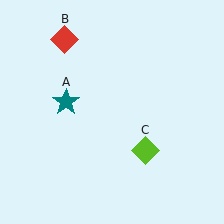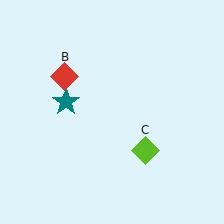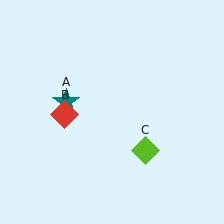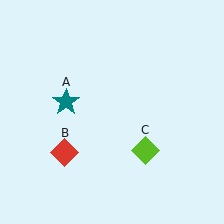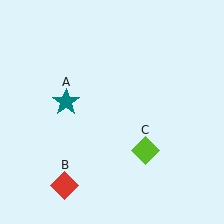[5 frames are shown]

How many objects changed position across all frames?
1 object changed position: red diamond (object B).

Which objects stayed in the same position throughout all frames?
Teal star (object A) and lime diamond (object C) remained stationary.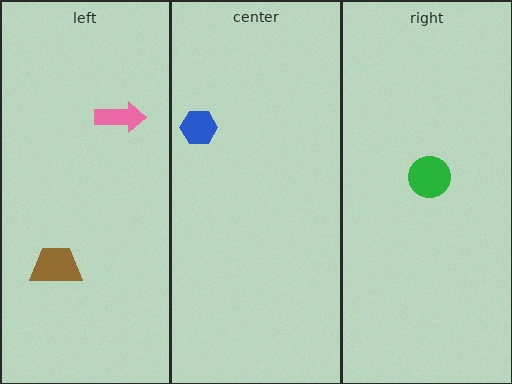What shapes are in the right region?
The green circle.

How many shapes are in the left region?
2.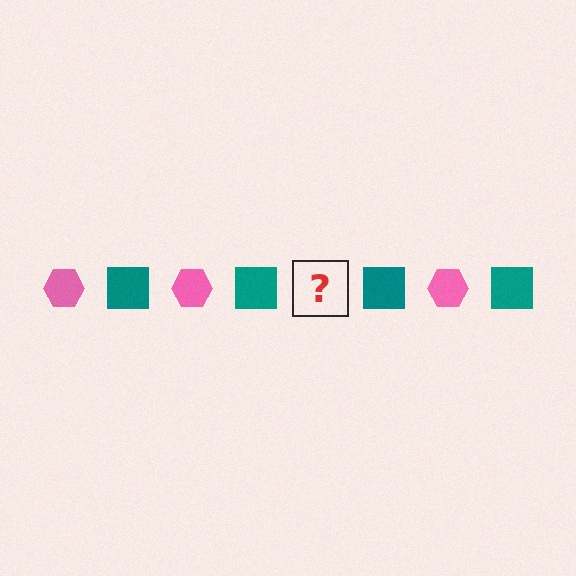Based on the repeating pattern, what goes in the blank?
The blank should be a pink hexagon.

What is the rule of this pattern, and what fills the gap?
The rule is that the pattern alternates between pink hexagon and teal square. The gap should be filled with a pink hexagon.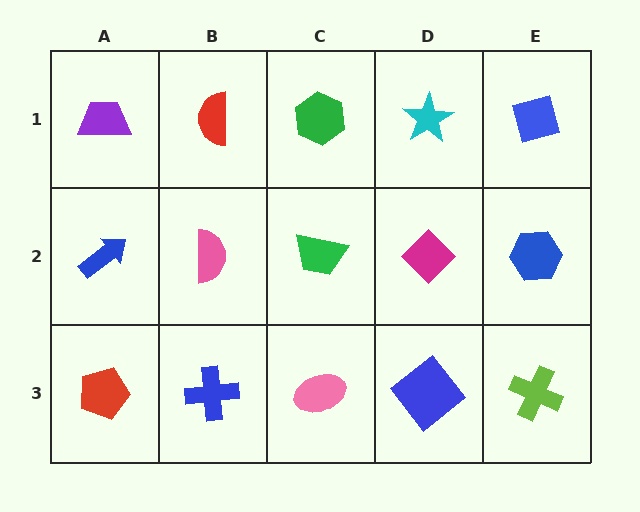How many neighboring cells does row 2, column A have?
3.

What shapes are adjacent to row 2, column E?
A blue diamond (row 1, column E), a lime cross (row 3, column E), a magenta diamond (row 2, column D).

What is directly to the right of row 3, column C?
A blue diamond.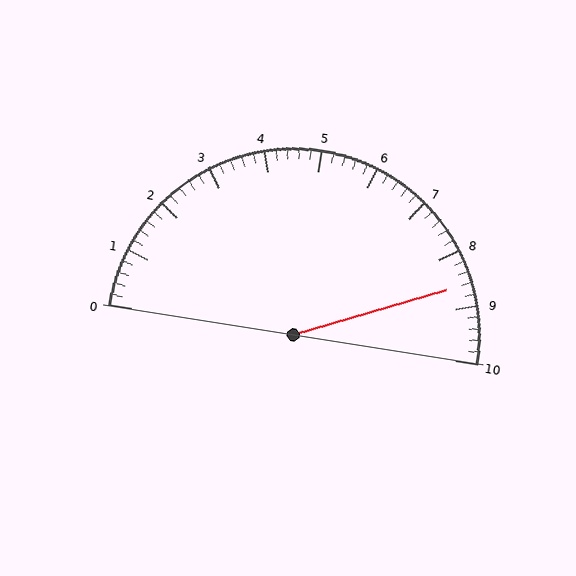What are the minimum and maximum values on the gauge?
The gauge ranges from 0 to 10.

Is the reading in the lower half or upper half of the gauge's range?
The reading is in the upper half of the range (0 to 10).